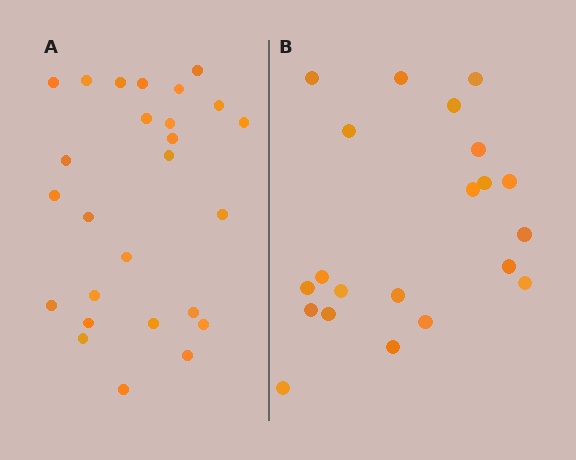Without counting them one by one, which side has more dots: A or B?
Region A (the left region) has more dots.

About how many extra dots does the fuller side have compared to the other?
Region A has about 5 more dots than region B.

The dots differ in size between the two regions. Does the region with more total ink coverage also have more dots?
No. Region B has more total ink coverage because its dots are larger, but region A actually contains more individual dots. Total area can be misleading — the number of items is what matters here.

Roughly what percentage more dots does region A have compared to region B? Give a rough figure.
About 25% more.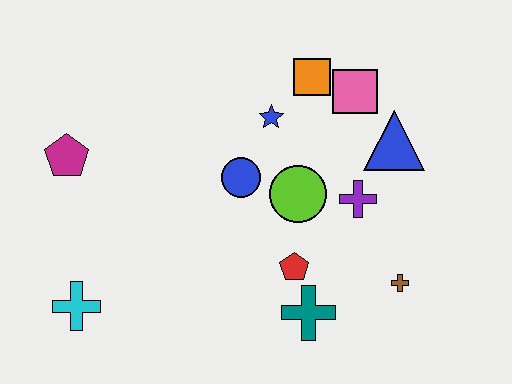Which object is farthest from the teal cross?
The magenta pentagon is farthest from the teal cross.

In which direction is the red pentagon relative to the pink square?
The red pentagon is below the pink square.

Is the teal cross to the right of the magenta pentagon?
Yes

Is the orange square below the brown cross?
No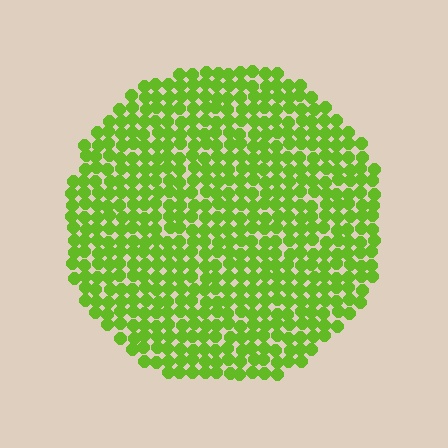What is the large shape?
The large shape is a circle.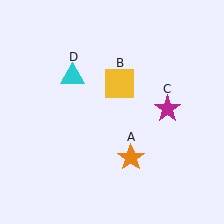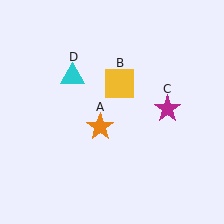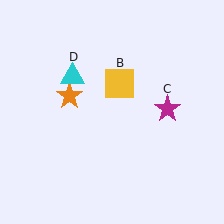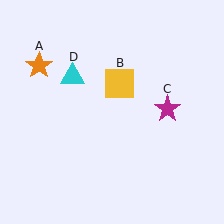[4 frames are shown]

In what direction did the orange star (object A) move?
The orange star (object A) moved up and to the left.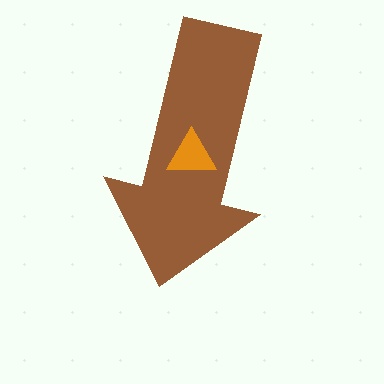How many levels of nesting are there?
2.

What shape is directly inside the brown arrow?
The orange triangle.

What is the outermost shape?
The brown arrow.